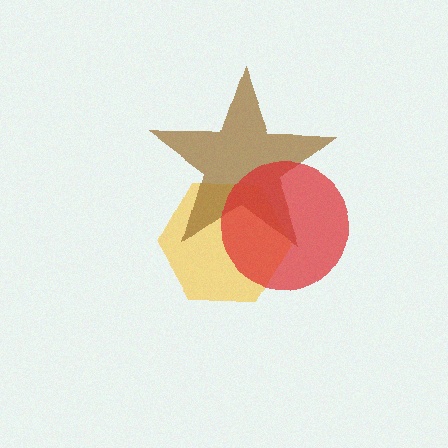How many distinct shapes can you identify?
There are 3 distinct shapes: a yellow hexagon, a brown star, a red circle.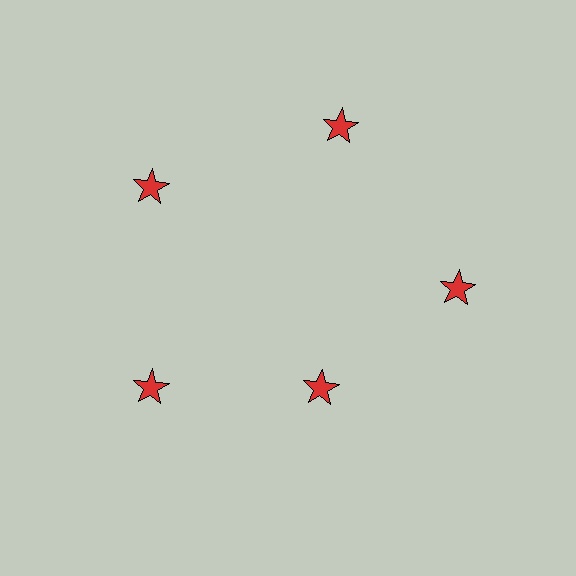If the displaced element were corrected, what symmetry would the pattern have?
It would have 5-fold rotational symmetry — the pattern would map onto itself every 72 degrees.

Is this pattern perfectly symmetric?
No. The 5 red stars are arranged in a ring, but one element near the 5 o'clock position is pulled inward toward the center, breaking the 5-fold rotational symmetry.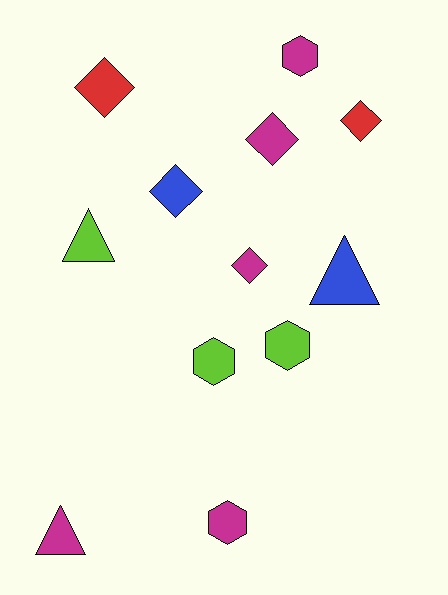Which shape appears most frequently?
Diamond, with 5 objects.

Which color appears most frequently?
Magenta, with 5 objects.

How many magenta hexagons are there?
There are 2 magenta hexagons.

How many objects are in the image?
There are 12 objects.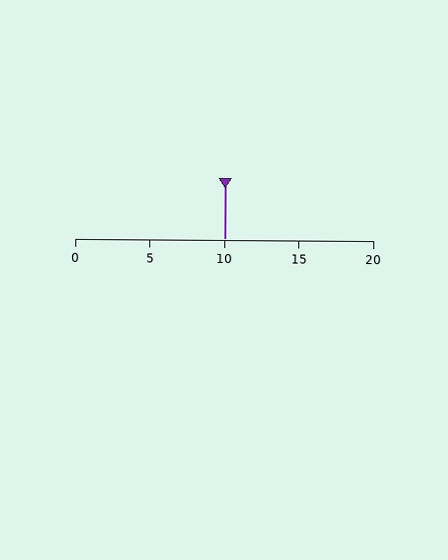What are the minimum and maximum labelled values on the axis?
The axis runs from 0 to 20.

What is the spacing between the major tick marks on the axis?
The major ticks are spaced 5 apart.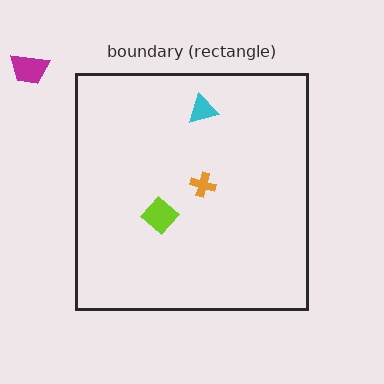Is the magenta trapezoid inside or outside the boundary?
Outside.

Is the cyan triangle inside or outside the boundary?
Inside.